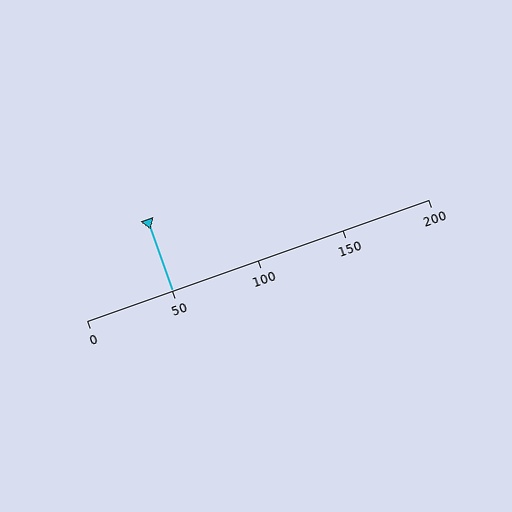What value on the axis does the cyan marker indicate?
The marker indicates approximately 50.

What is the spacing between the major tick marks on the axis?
The major ticks are spaced 50 apart.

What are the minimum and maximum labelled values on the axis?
The axis runs from 0 to 200.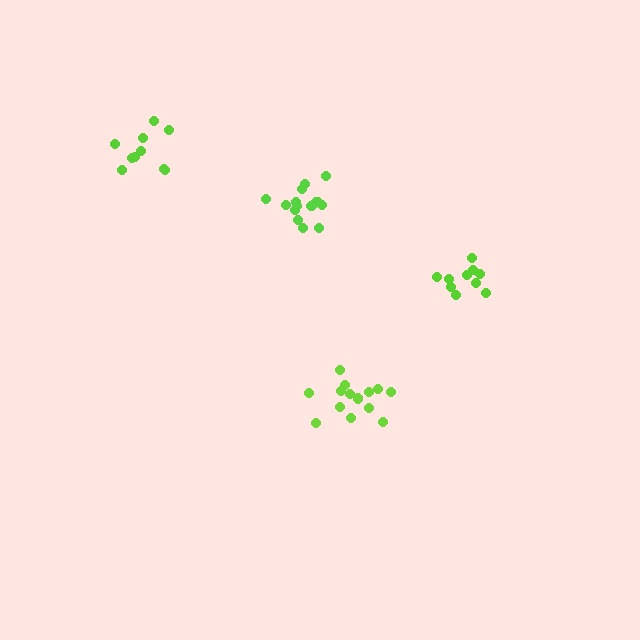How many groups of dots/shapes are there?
There are 4 groups.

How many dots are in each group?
Group 1: 10 dots, Group 2: 15 dots, Group 3: 14 dots, Group 4: 10 dots (49 total).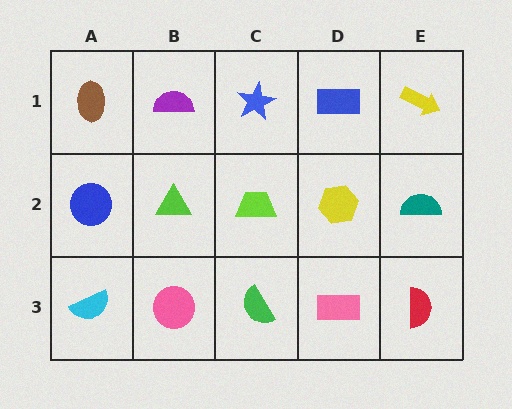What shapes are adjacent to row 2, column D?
A blue rectangle (row 1, column D), a pink rectangle (row 3, column D), a lime trapezoid (row 2, column C), a teal semicircle (row 2, column E).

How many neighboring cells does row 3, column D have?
3.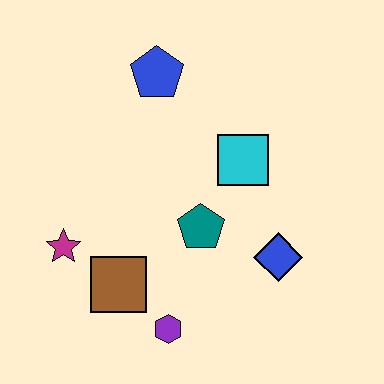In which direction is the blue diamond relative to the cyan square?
The blue diamond is below the cyan square.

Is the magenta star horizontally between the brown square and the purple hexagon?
No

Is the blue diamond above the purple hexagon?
Yes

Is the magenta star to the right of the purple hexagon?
No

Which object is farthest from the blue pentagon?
The purple hexagon is farthest from the blue pentagon.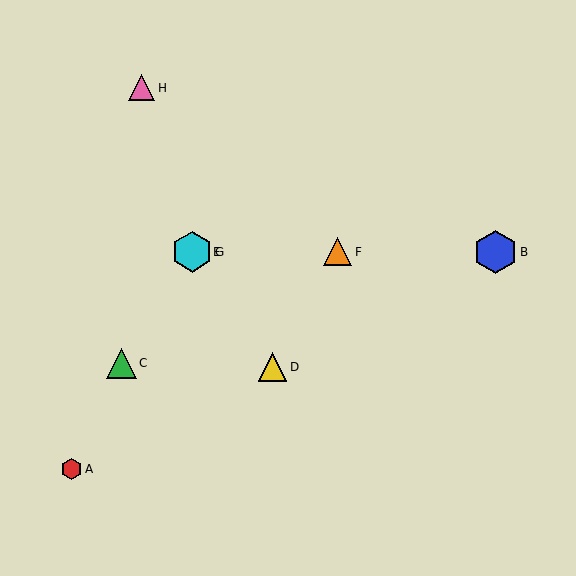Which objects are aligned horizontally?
Objects B, E, F, G are aligned horizontally.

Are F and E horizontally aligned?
Yes, both are at y≈252.